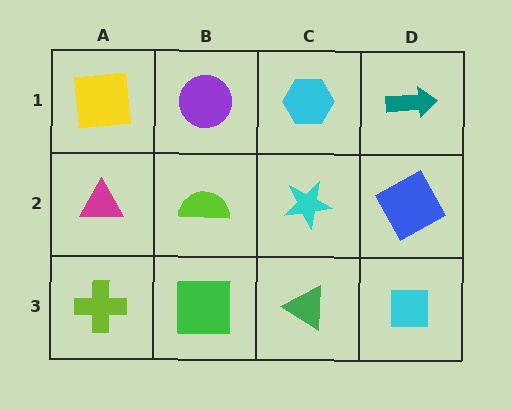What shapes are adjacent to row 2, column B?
A purple circle (row 1, column B), a green square (row 3, column B), a magenta triangle (row 2, column A), a cyan star (row 2, column C).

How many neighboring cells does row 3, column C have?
3.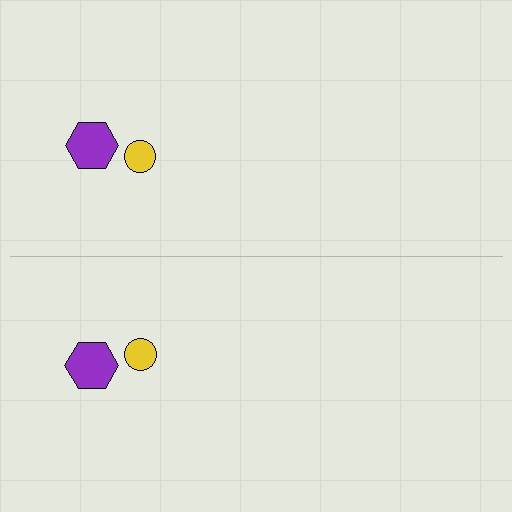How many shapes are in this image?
There are 4 shapes in this image.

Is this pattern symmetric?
Yes, this pattern has bilateral (reflection) symmetry.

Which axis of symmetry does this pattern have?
The pattern has a horizontal axis of symmetry running through the center of the image.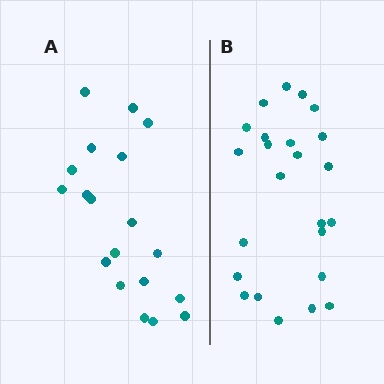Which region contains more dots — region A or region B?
Region B (the right region) has more dots.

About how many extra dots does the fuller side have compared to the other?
Region B has about 5 more dots than region A.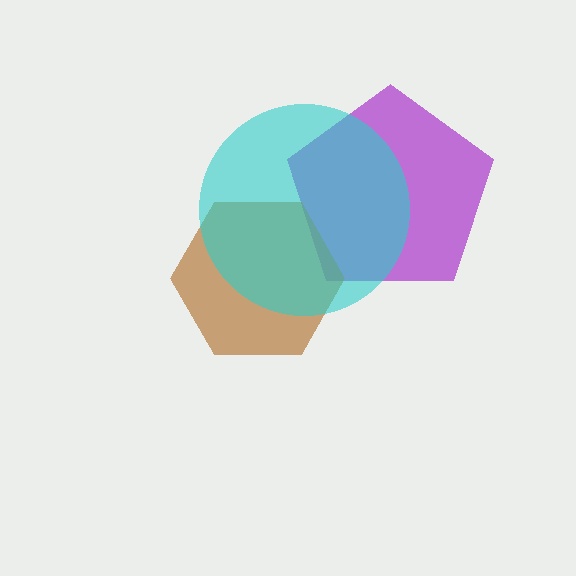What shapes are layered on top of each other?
The layered shapes are: a purple pentagon, a brown hexagon, a cyan circle.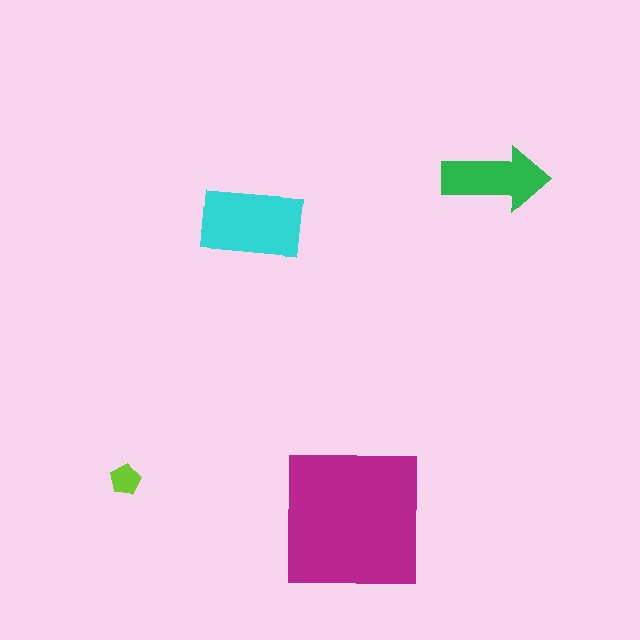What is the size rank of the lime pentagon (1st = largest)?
4th.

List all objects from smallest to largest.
The lime pentagon, the green arrow, the cyan rectangle, the magenta square.